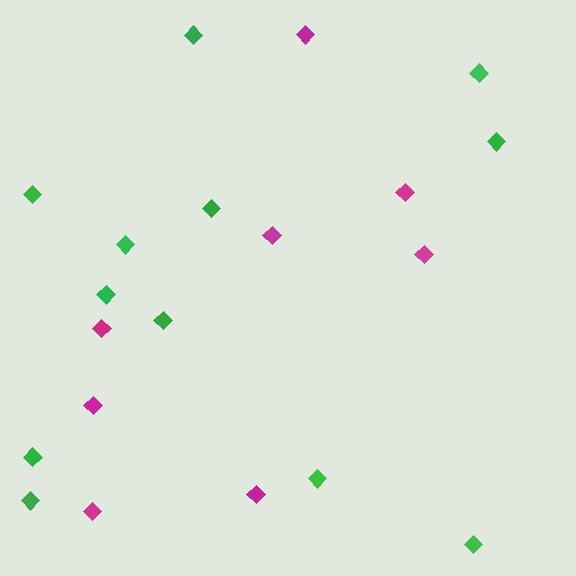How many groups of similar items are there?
There are 2 groups: one group of green diamonds (12) and one group of magenta diamonds (8).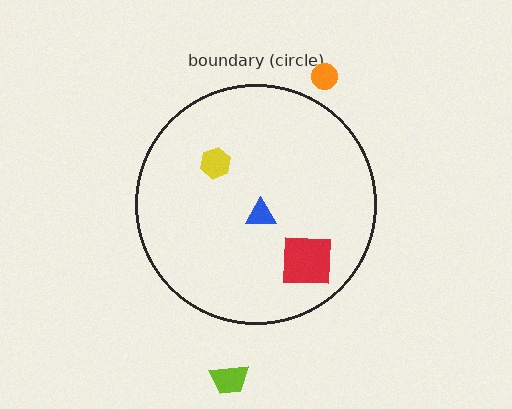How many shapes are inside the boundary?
3 inside, 2 outside.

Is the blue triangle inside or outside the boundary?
Inside.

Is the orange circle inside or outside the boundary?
Outside.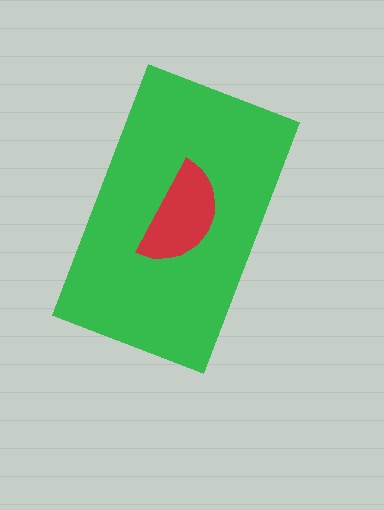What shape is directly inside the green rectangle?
The red semicircle.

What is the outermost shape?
The green rectangle.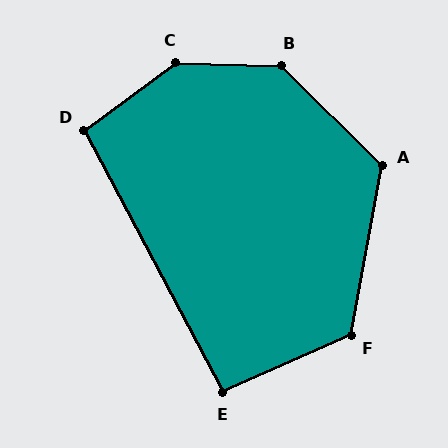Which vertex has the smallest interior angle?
E, at approximately 94 degrees.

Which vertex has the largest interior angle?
C, at approximately 142 degrees.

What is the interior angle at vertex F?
Approximately 125 degrees (obtuse).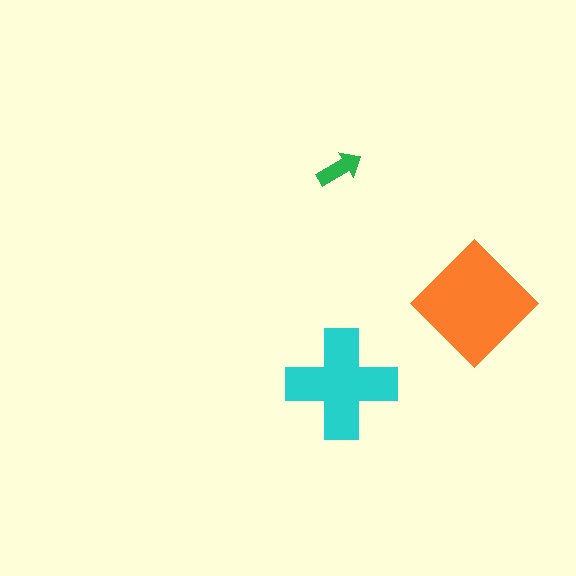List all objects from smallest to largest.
The green arrow, the cyan cross, the orange diamond.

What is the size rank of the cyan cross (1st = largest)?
2nd.